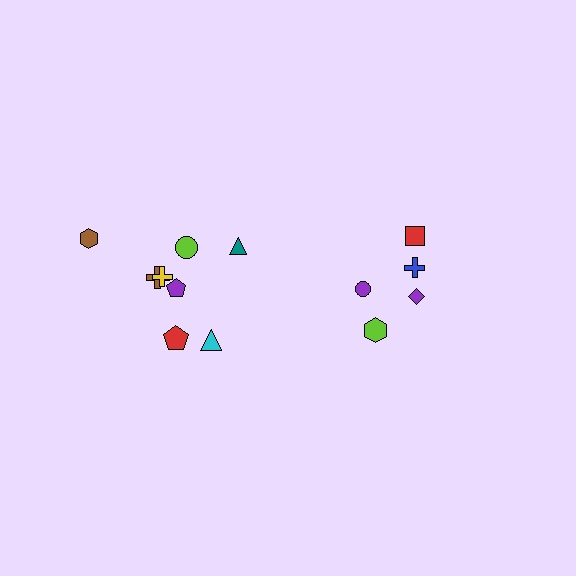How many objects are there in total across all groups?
There are 13 objects.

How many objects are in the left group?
There are 8 objects.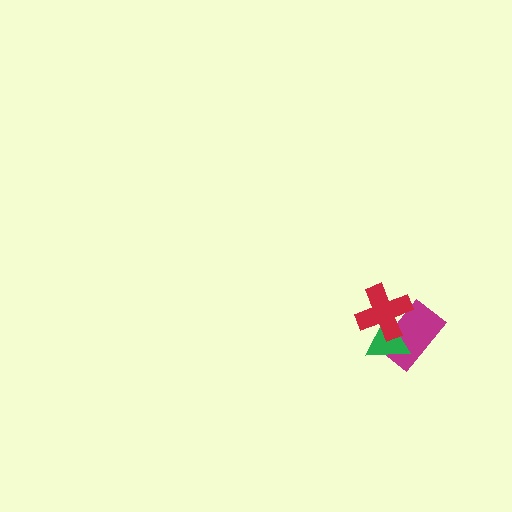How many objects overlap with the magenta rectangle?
2 objects overlap with the magenta rectangle.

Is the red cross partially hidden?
No, no other shape covers it.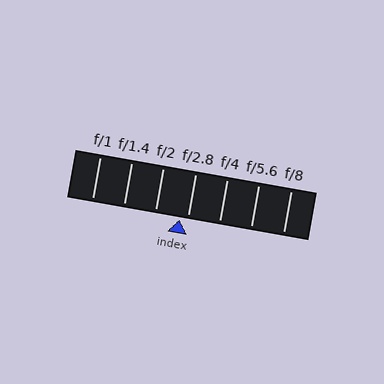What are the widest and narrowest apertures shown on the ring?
The widest aperture shown is f/1 and the narrowest is f/8.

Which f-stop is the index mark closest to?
The index mark is closest to f/2.8.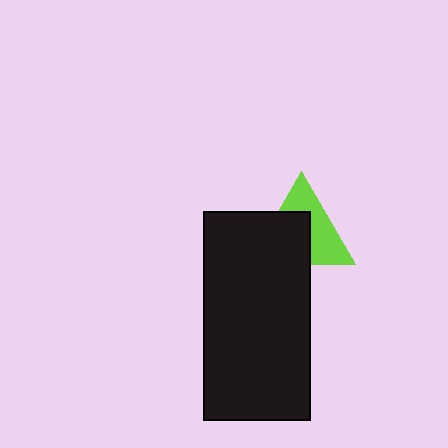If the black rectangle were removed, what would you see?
You would see the complete lime triangle.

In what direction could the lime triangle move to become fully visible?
The lime triangle could move toward the upper-right. That would shift it out from behind the black rectangle entirely.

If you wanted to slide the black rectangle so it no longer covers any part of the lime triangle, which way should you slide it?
Slide it toward the lower-left — that is the most direct way to separate the two shapes.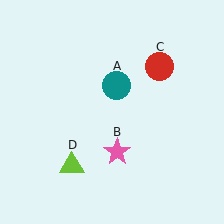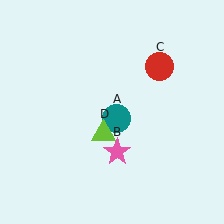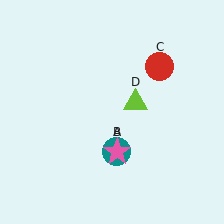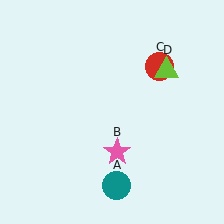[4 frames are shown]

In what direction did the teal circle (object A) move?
The teal circle (object A) moved down.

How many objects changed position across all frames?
2 objects changed position: teal circle (object A), lime triangle (object D).